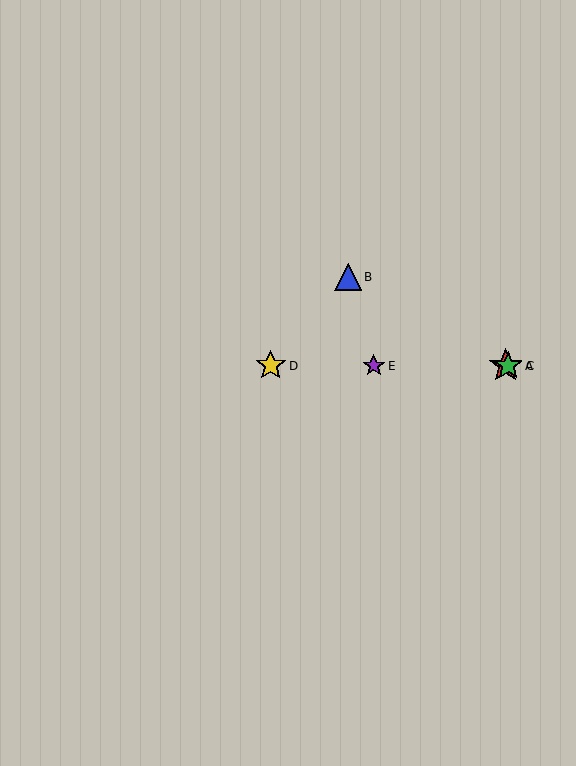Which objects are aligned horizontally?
Objects A, C, D, E are aligned horizontally.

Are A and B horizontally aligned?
No, A is at y≈366 and B is at y≈277.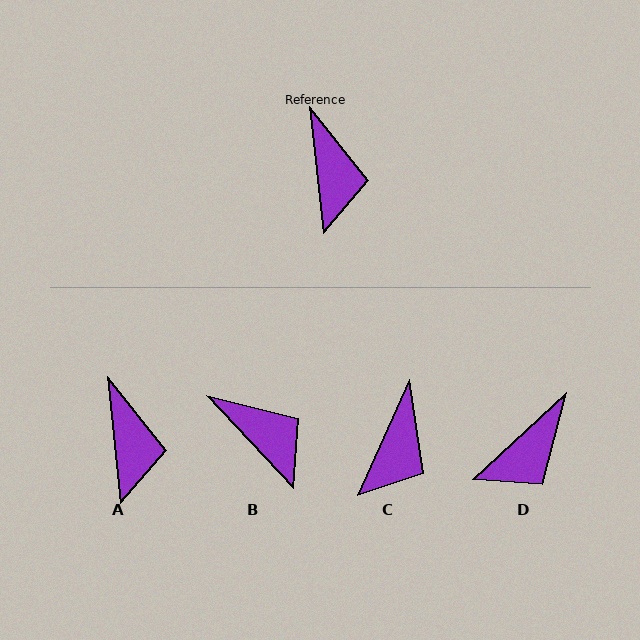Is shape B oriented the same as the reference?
No, it is off by about 37 degrees.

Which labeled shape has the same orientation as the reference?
A.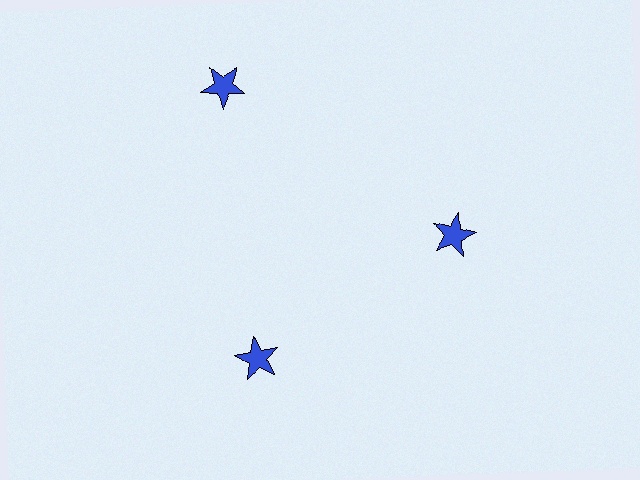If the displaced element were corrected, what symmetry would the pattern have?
It would have 3-fold rotational symmetry — the pattern would map onto itself every 120 degrees.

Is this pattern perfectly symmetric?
No. The 3 blue stars are arranged in a ring, but one element near the 11 o'clock position is pushed outward from the center, breaking the 3-fold rotational symmetry.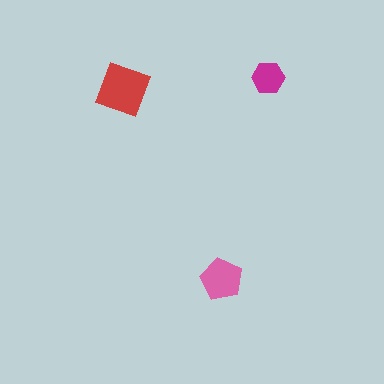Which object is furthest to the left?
The red diamond is leftmost.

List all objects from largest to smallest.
The red diamond, the pink pentagon, the magenta hexagon.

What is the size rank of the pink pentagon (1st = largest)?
2nd.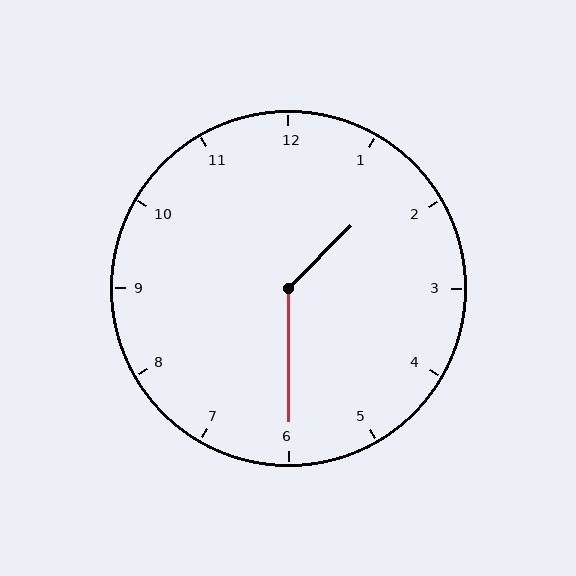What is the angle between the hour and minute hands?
Approximately 135 degrees.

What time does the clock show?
1:30.